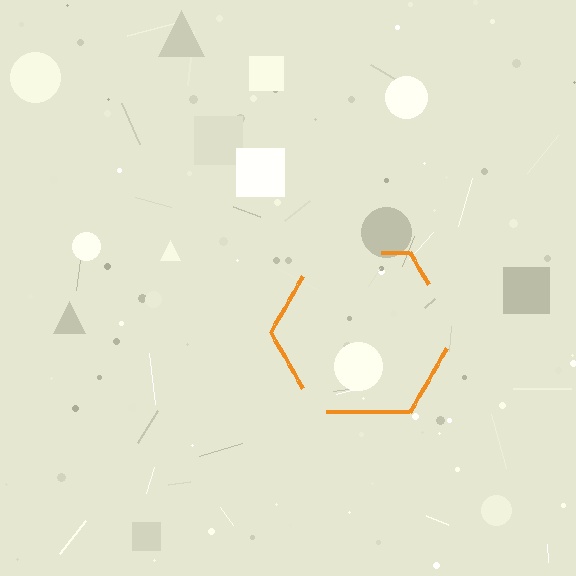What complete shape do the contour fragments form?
The contour fragments form a hexagon.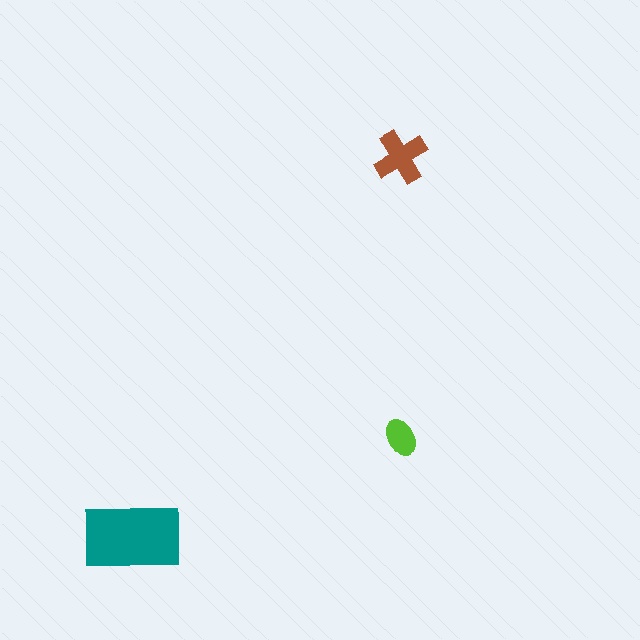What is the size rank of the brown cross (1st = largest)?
2nd.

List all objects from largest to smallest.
The teal rectangle, the brown cross, the lime ellipse.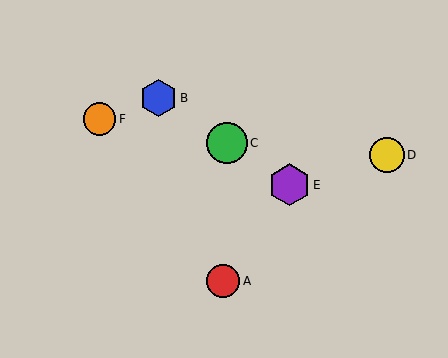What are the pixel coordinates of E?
Object E is at (289, 185).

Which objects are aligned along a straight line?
Objects B, C, E are aligned along a straight line.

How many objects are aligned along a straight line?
3 objects (B, C, E) are aligned along a straight line.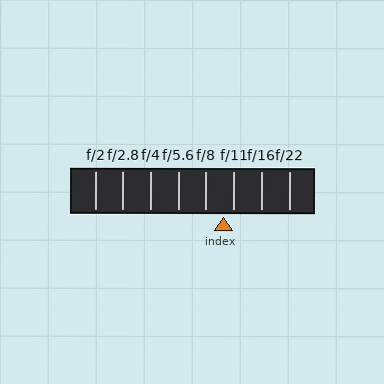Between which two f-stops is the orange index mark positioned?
The index mark is between f/8 and f/11.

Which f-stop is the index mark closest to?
The index mark is closest to f/11.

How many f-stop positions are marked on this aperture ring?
There are 8 f-stop positions marked.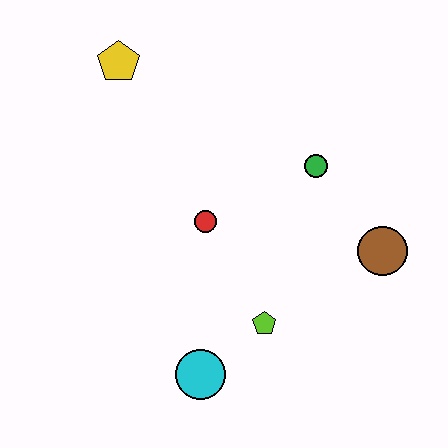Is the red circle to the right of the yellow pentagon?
Yes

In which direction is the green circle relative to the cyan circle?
The green circle is above the cyan circle.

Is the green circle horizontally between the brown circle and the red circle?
Yes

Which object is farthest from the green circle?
The cyan circle is farthest from the green circle.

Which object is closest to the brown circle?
The green circle is closest to the brown circle.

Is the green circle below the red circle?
No